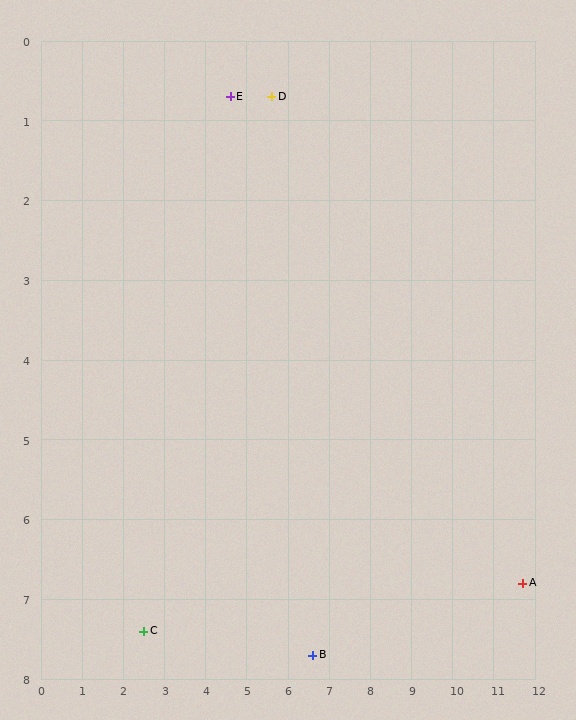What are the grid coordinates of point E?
Point E is at approximately (4.6, 0.7).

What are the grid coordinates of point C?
Point C is at approximately (2.5, 7.4).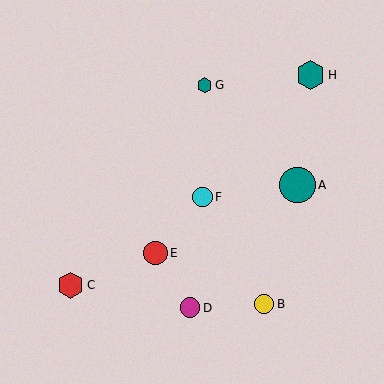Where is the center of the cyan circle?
The center of the cyan circle is at (203, 197).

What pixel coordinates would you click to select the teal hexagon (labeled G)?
Click at (205, 85) to select the teal hexagon G.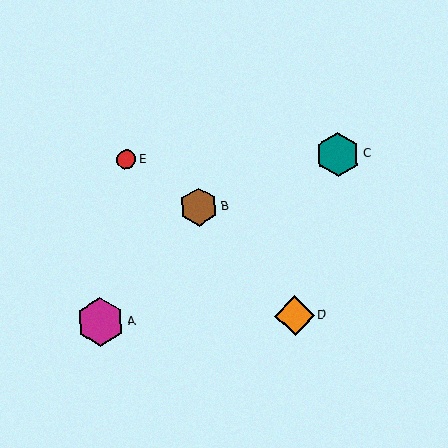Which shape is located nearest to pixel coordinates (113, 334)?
The magenta hexagon (labeled A) at (100, 322) is nearest to that location.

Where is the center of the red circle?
The center of the red circle is at (127, 160).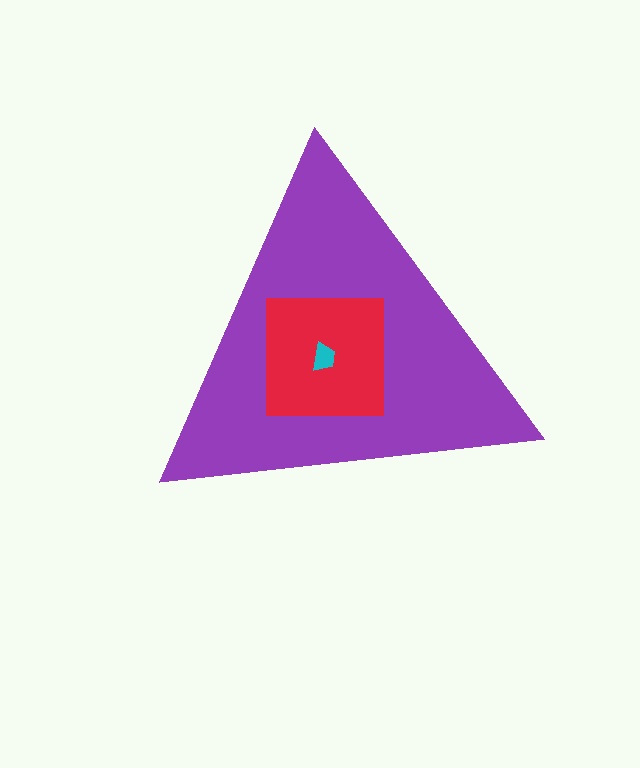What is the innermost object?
The cyan trapezoid.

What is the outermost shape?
The purple triangle.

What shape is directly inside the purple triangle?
The red square.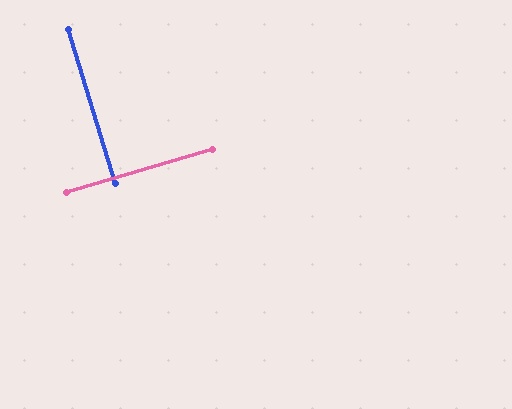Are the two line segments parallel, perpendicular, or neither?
Perpendicular — they meet at approximately 89°.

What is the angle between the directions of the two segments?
Approximately 89 degrees.